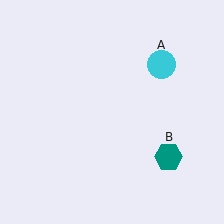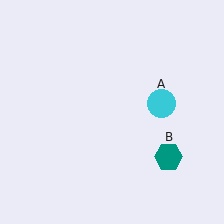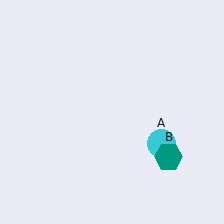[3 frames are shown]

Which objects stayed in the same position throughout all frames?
Teal hexagon (object B) remained stationary.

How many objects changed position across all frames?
1 object changed position: cyan circle (object A).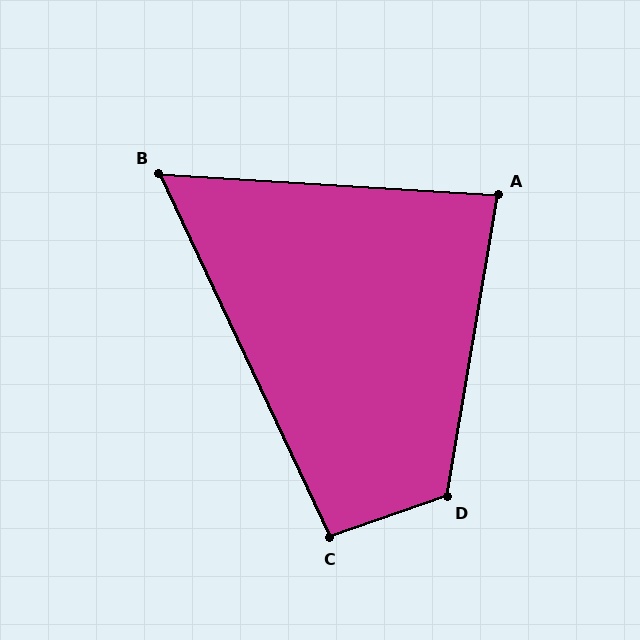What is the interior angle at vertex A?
Approximately 84 degrees (acute).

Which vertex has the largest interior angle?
D, at approximately 119 degrees.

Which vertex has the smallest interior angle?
B, at approximately 61 degrees.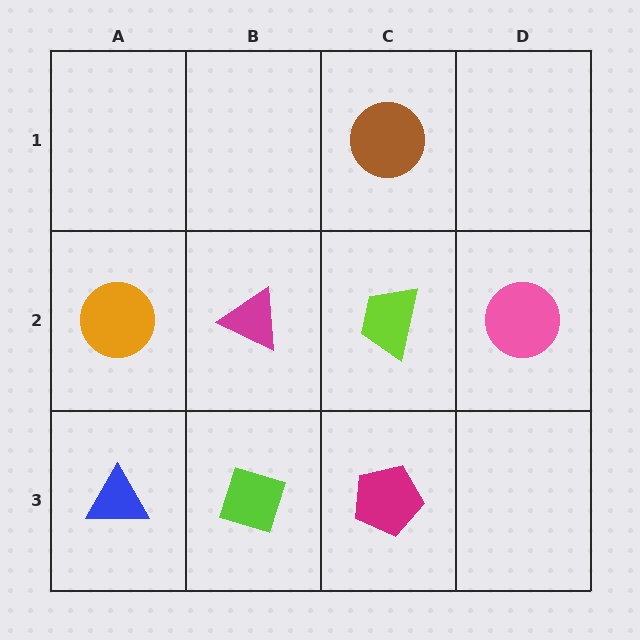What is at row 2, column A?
An orange circle.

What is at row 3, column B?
A lime diamond.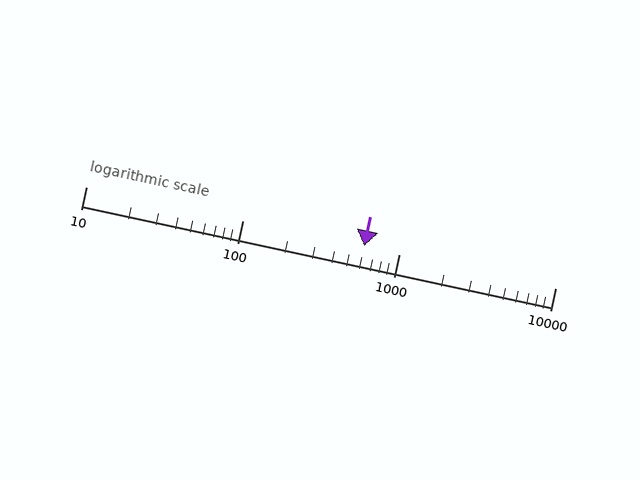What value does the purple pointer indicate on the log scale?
The pointer indicates approximately 600.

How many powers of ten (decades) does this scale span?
The scale spans 3 decades, from 10 to 10000.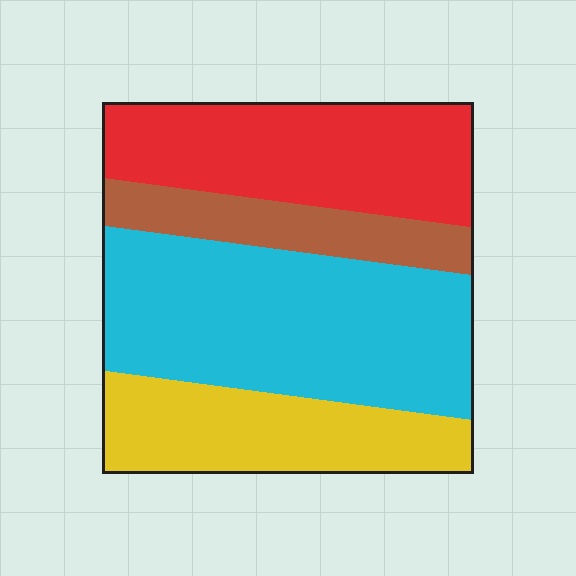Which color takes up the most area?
Cyan, at roughly 40%.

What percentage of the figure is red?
Red takes up about one quarter (1/4) of the figure.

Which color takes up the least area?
Brown, at roughly 15%.